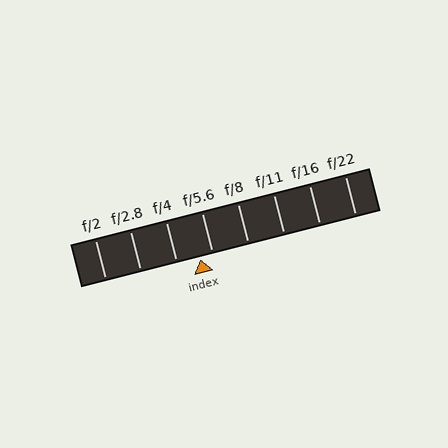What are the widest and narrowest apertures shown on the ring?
The widest aperture shown is f/2 and the narrowest is f/22.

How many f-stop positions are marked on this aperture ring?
There are 8 f-stop positions marked.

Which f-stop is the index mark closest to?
The index mark is closest to f/5.6.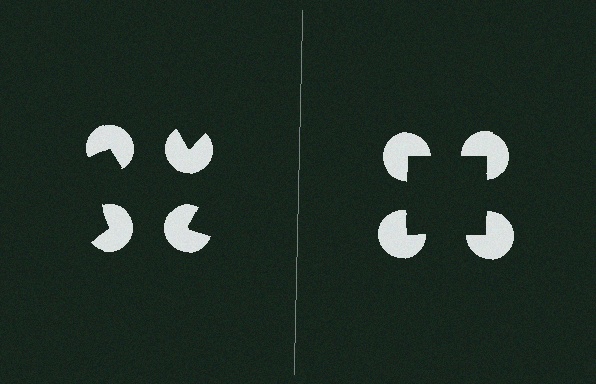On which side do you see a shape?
An illusory square appears on the right side. On the left side the wedge cuts are rotated, so no coherent shape forms.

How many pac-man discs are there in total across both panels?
8 — 4 on each side.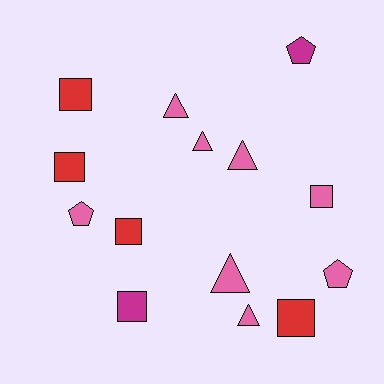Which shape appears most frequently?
Square, with 6 objects.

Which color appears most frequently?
Pink, with 8 objects.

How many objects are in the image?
There are 14 objects.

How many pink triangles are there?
There are 5 pink triangles.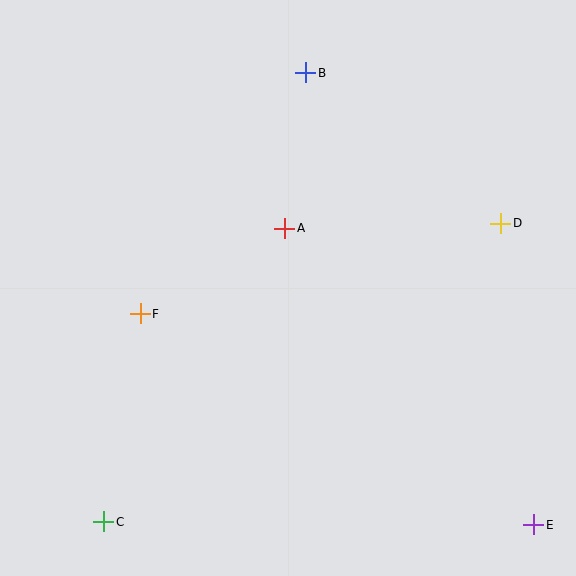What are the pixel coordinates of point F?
Point F is at (140, 314).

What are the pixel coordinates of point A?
Point A is at (285, 228).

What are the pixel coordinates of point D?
Point D is at (501, 223).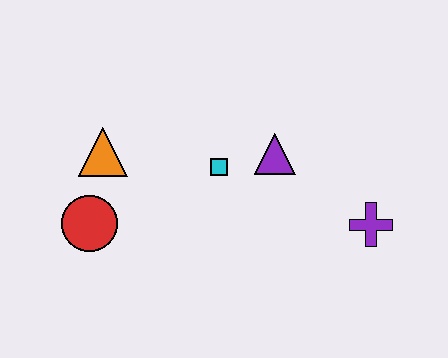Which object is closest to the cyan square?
The purple triangle is closest to the cyan square.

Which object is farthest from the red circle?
The purple cross is farthest from the red circle.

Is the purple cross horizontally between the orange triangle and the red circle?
No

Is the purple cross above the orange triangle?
No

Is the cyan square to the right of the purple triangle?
No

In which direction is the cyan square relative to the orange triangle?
The cyan square is to the right of the orange triangle.